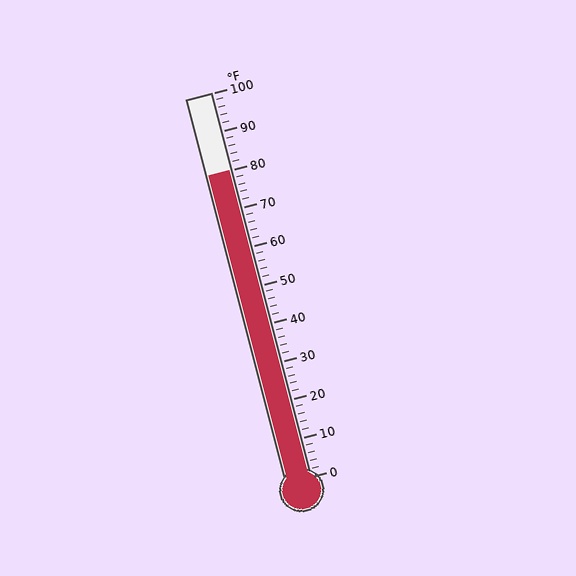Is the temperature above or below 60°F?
The temperature is above 60°F.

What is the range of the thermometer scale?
The thermometer scale ranges from 0°F to 100°F.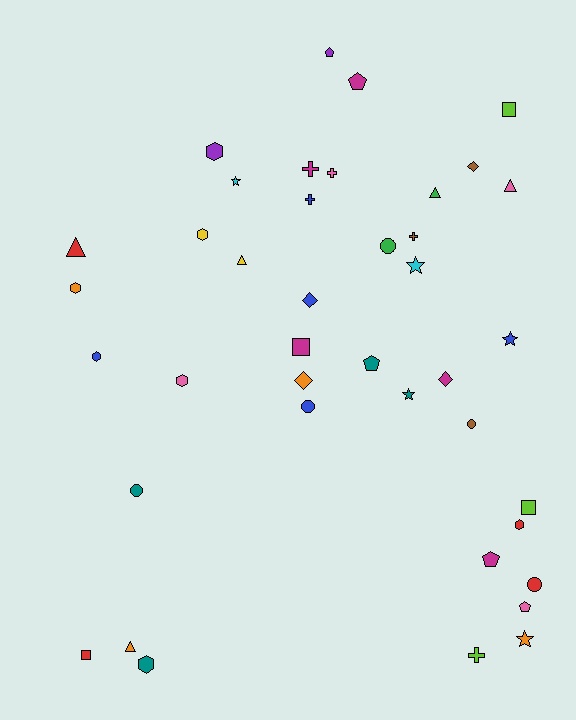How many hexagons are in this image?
There are 7 hexagons.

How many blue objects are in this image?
There are 5 blue objects.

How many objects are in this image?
There are 40 objects.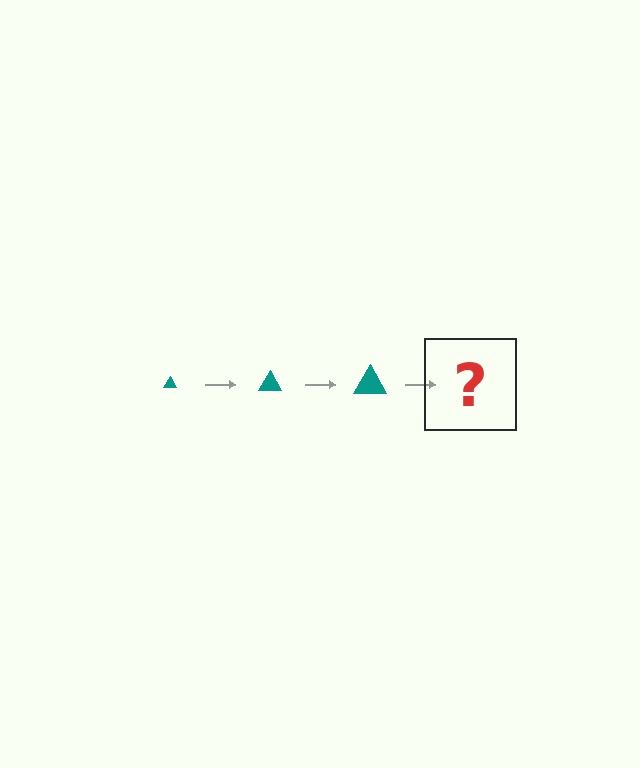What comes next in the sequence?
The next element should be a teal triangle, larger than the previous one.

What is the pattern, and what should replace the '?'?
The pattern is that the triangle gets progressively larger each step. The '?' should be a teal triangle, larger than the previous one.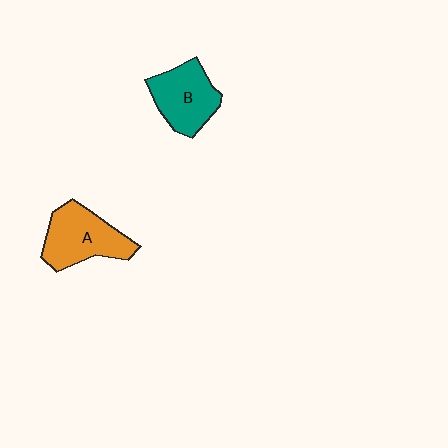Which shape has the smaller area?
Shape B (teal).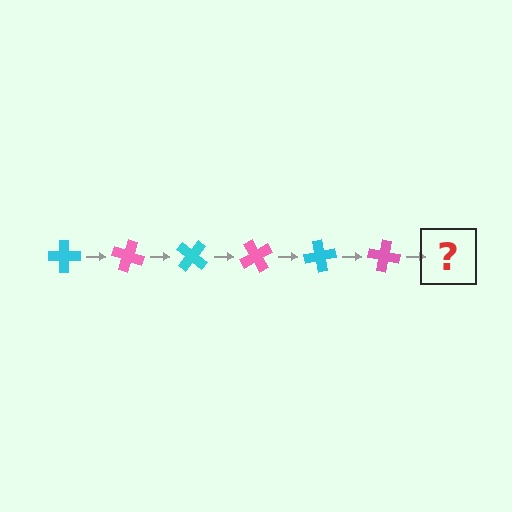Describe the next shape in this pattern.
It should be a cyan cross, rotated 120 degrees from the start.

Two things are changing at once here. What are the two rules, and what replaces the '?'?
The two rules are that it rotates 20 degrees each step and the color cycles through cyan and pink. The '?' should be a cyan cross, rotated 120 degrees from the start.